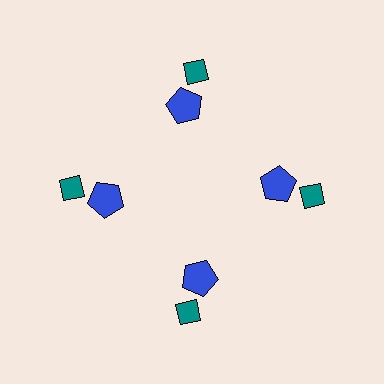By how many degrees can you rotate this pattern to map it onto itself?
The pattern maps onto itself every 90 degrees of rotation.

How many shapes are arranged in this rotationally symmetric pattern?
There are 8 shapes, arranged in 4 groups of 2.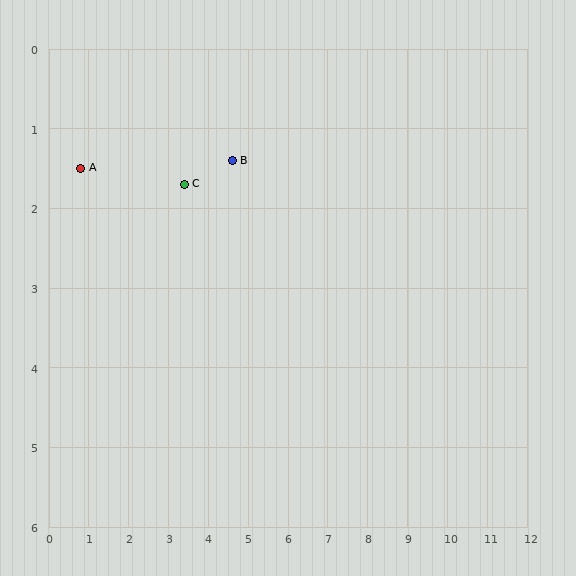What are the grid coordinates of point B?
Point B is at approximately (4.6, 1.4).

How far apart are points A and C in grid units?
Points A and C are about 2.6 grid units apart.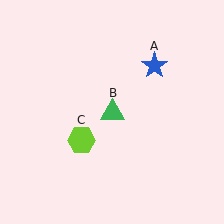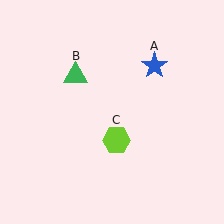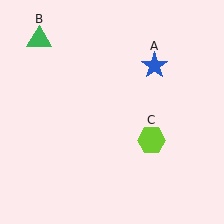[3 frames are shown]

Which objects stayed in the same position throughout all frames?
Blue star (object A) remained stationary.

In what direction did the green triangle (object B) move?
The green triangle (object B) moved up and to the left.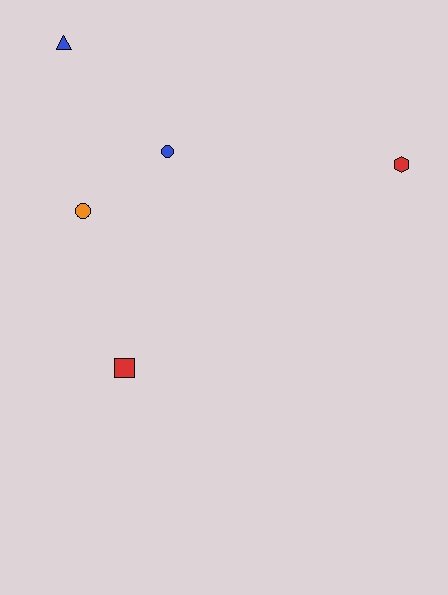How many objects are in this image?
There are 5 objects.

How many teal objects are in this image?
There are no teal objects.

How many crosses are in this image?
There are no crosses.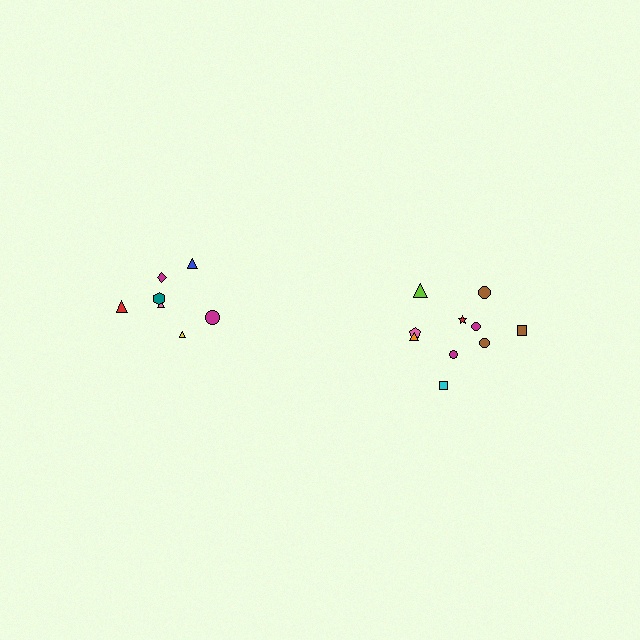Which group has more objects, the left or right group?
The right group.